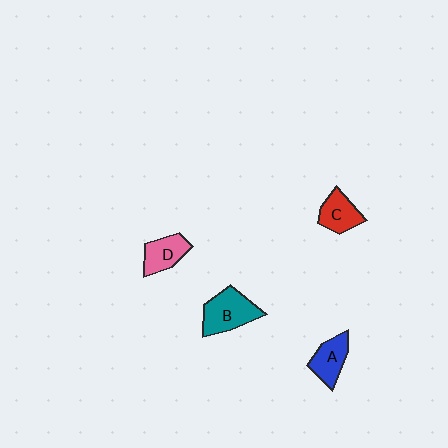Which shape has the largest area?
Shape B (teal).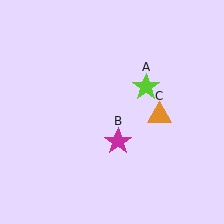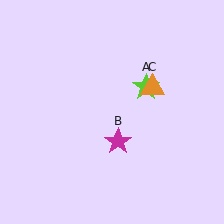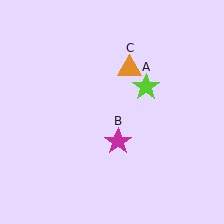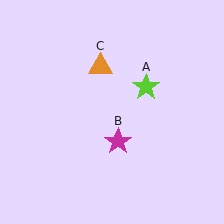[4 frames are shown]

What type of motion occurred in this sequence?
The orange triangle (object C) rotated counterclockwise around the center of the scene.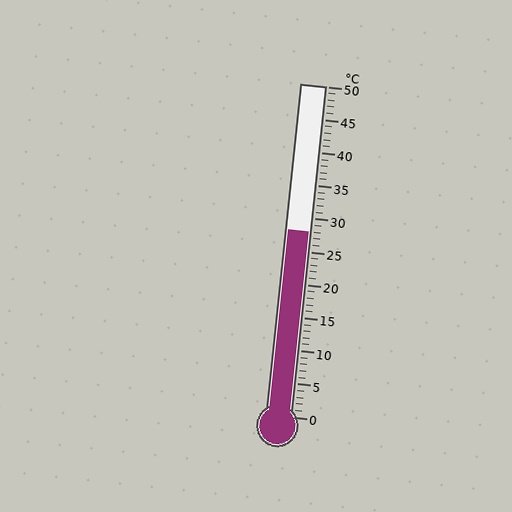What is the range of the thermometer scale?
The thermometer scale ranges from 0°C to 50°C.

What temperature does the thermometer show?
The thermometer shows approximately 28°C.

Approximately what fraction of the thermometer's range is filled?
The thermometer is filled to approximately 55% of its range.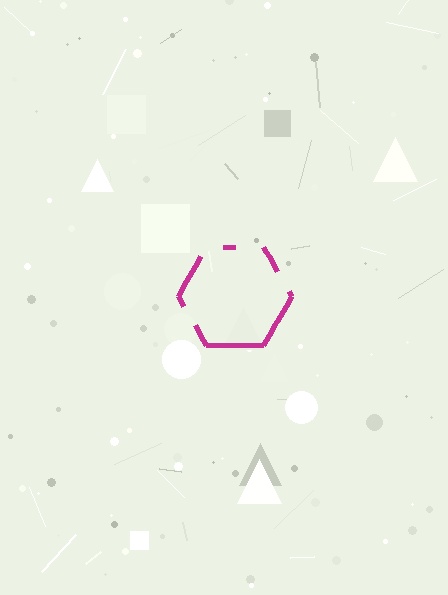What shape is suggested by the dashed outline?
The dashed outline suggests a hexagon.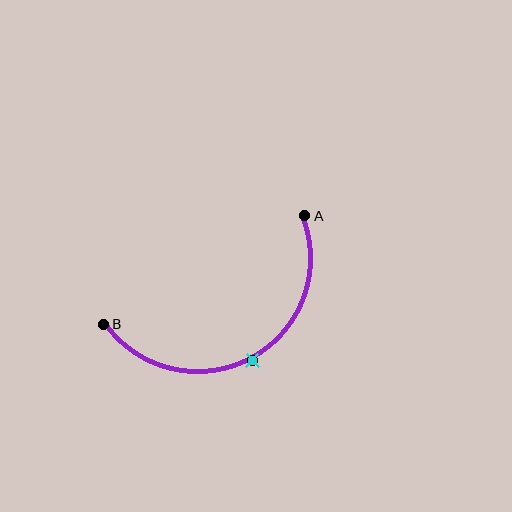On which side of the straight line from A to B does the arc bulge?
The arc bulges below the straight line connecting A and B.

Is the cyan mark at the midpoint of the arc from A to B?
Yes. The cyan mark lies on the arc at equal arc-length from both A and B — it is the arc midpoint.